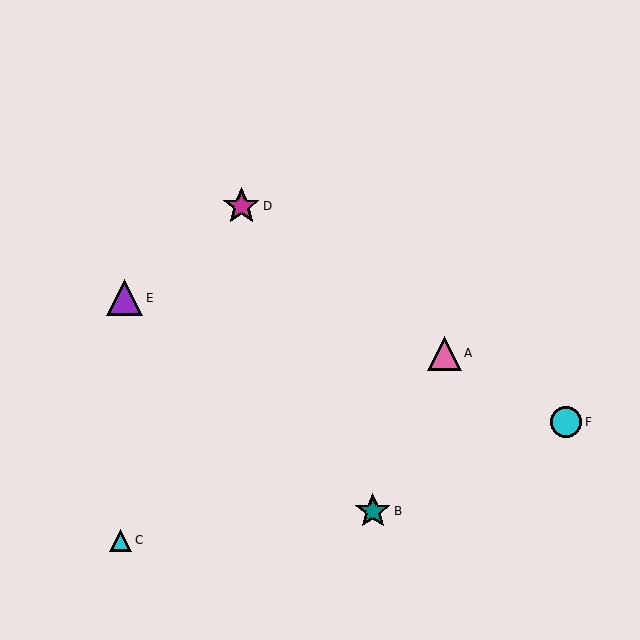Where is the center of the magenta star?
The center of the magenta star is at (241, 206).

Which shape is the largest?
The magenta star (labeled D) is the largest.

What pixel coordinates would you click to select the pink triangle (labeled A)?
Click at (444, 353) to select the pink triangle A.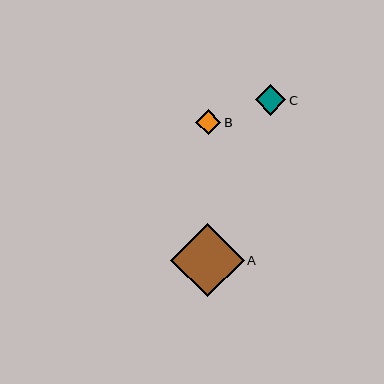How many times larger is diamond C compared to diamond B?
Diamond C is approximately 1.2 times the size of diamond B.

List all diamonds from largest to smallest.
From largest to smallest: A, C, B.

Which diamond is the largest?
Diamond A is the largest with a size of approximately 73 pixels.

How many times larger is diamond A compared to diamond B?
Diamond A is approximately 2.9 times the size of diamond B.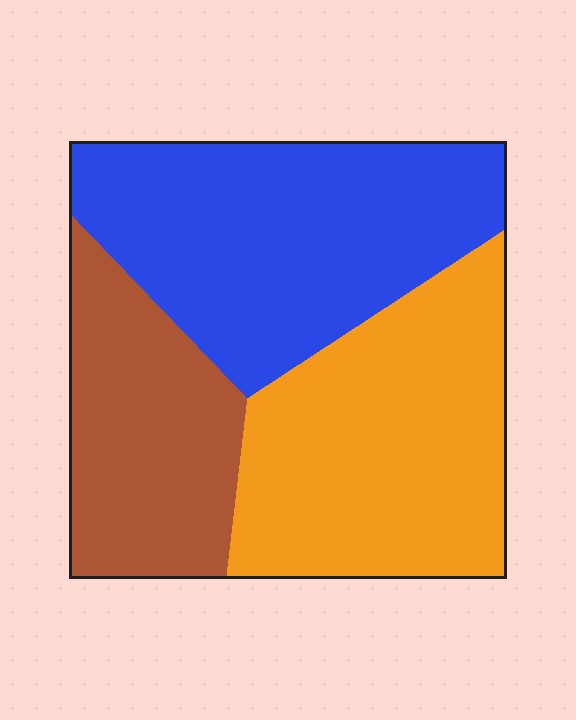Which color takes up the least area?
Brown, at roughly 25%.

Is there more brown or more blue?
Blue.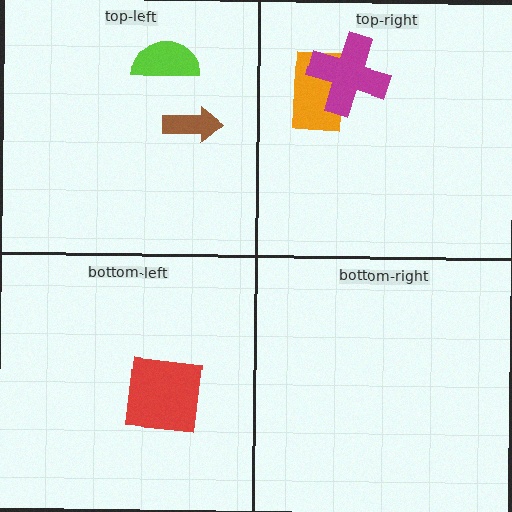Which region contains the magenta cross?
The top-right region.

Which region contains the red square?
The bottom-left region.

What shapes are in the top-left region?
The brown arrow, the lime semicircle.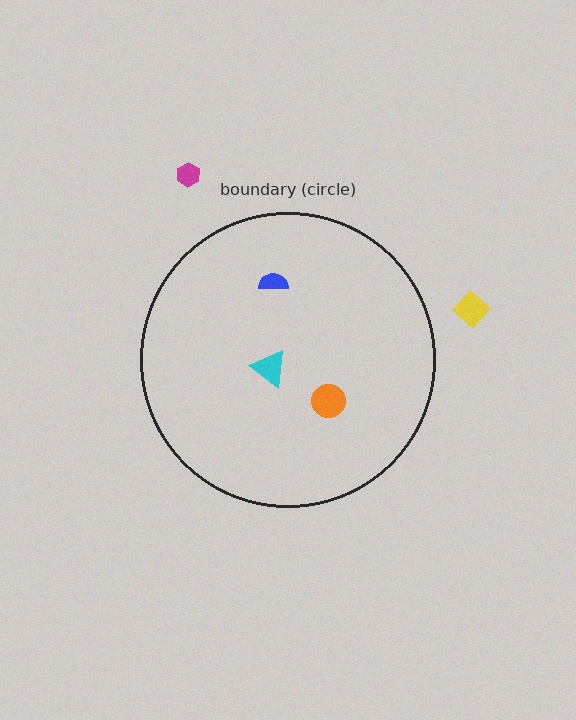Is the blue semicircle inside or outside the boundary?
Inside.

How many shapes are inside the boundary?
3 inside, 2 outside.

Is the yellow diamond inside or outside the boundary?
Outside.